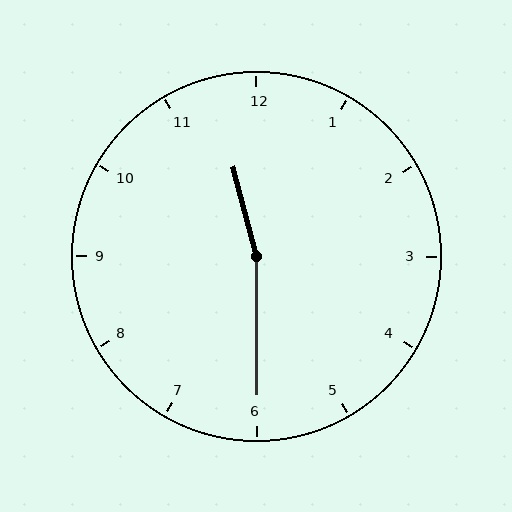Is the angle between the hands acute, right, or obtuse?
It is obtuse.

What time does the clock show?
11:30.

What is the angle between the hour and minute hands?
Approximately 165 degrees.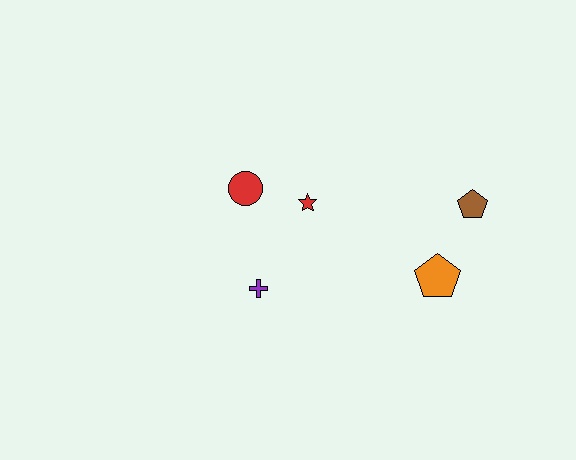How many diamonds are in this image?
There are no diamonds.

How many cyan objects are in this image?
There are no cyan objects.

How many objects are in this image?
There are 5 objects.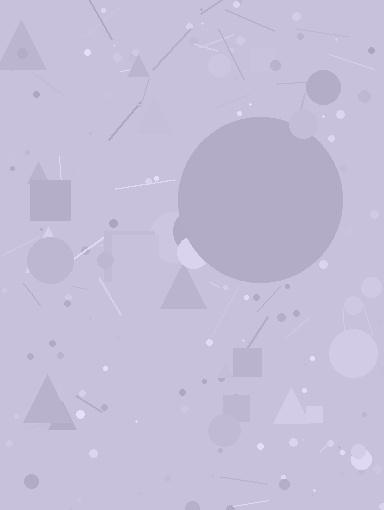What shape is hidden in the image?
A circle is hidden in the image.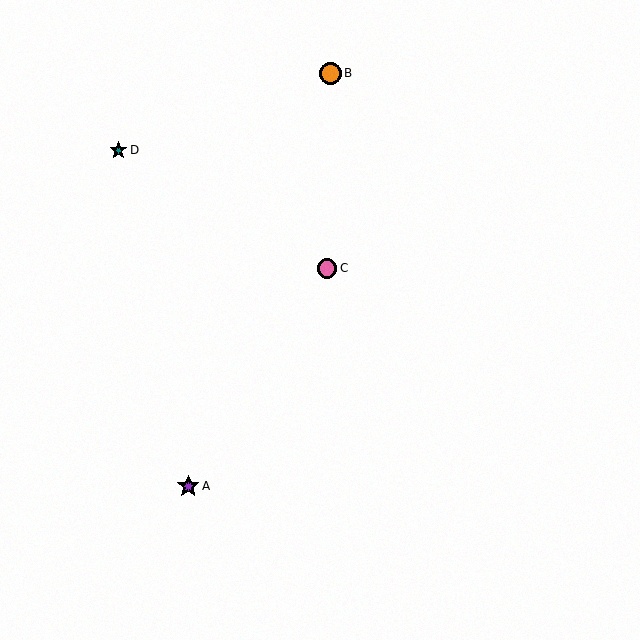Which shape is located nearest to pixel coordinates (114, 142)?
The teal star (labeled D) at (118, 150) is nearest to that location.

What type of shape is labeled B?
Shape B is an orange circle.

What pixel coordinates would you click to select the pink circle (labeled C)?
Click at (327, 268) to select the pink circle C.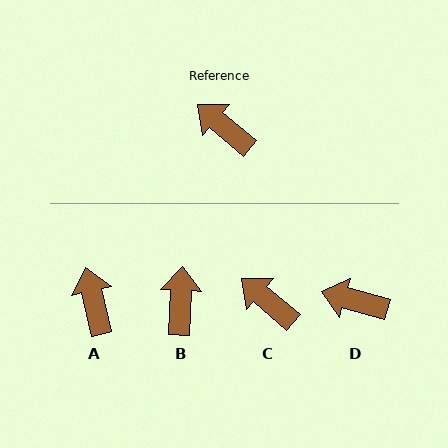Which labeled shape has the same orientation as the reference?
C.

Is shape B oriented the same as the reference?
No, it is off by about 52 degrees.